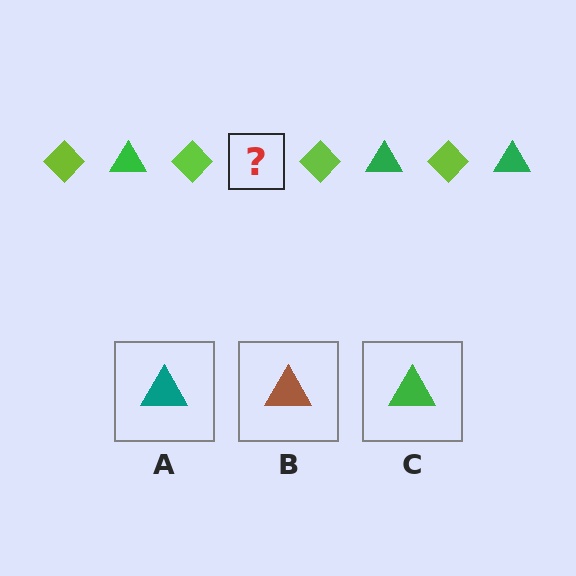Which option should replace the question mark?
Option C.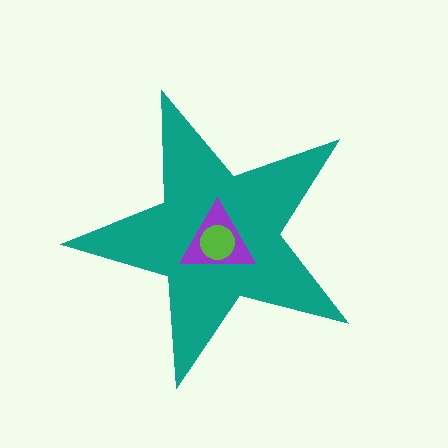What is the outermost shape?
The teal star.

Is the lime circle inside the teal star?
Yes.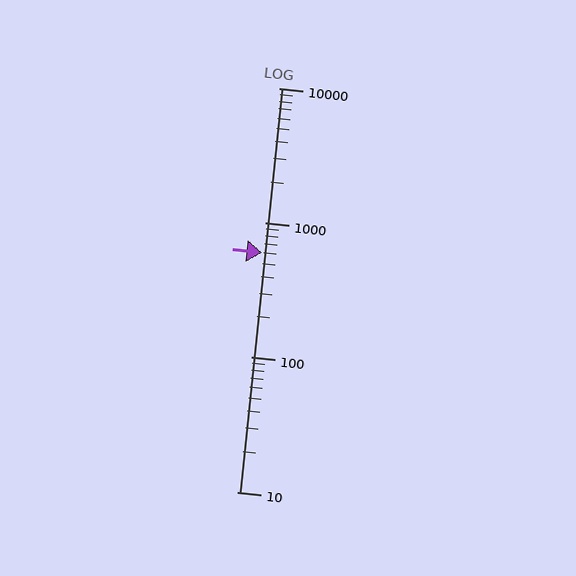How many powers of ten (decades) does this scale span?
The scale spans 3 decades, from 10 to 10000.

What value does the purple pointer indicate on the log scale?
The pointer indicates approximately 600.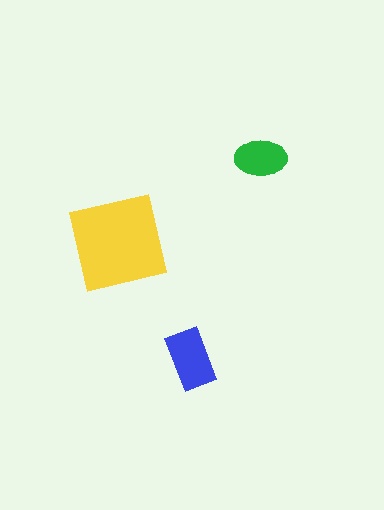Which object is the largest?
The yellow square.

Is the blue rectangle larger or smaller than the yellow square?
Smaller.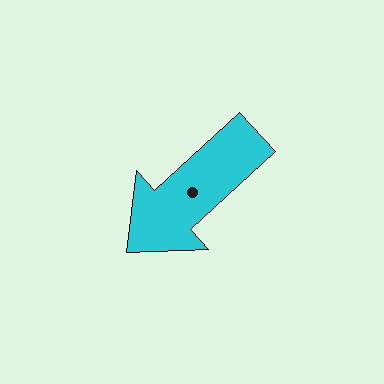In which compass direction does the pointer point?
Southwest.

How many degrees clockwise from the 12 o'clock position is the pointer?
Approximately 228 degrees.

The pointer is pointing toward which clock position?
Roughly 8 o'clock.